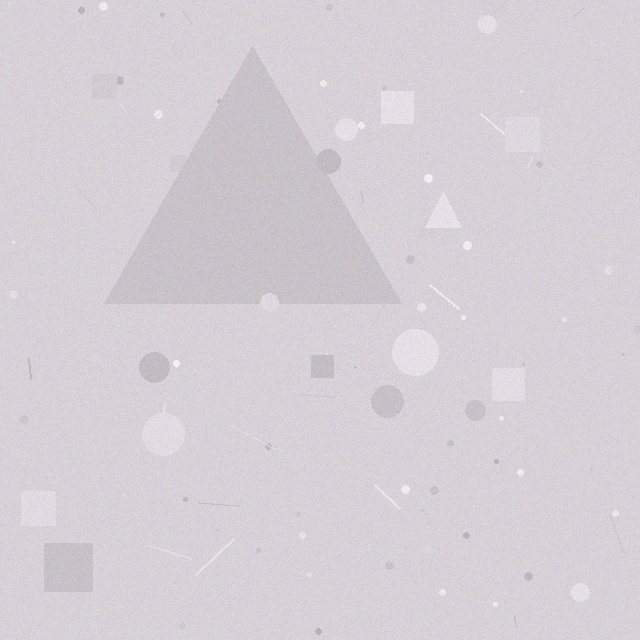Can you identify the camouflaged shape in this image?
The camouflaged shape is a triangle.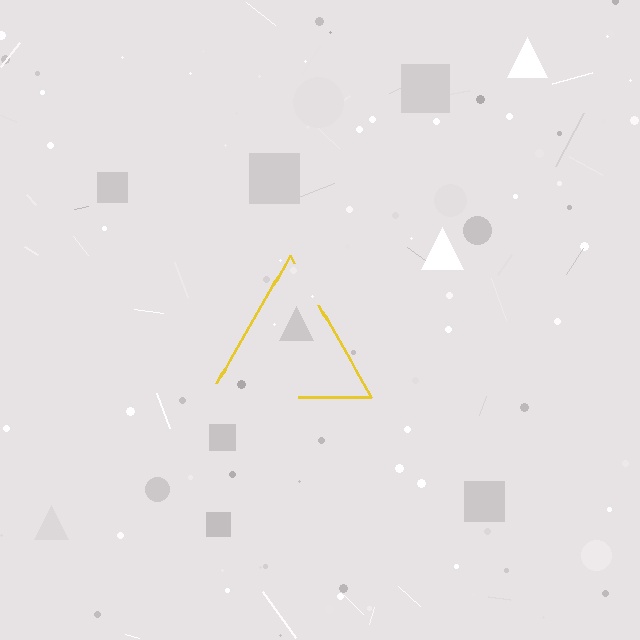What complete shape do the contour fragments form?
The contour fragments form a triangle.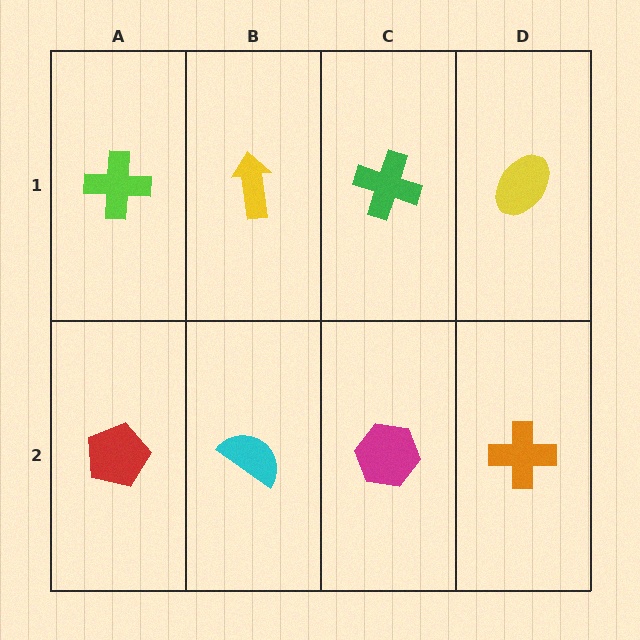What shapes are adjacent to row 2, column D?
A yellow ellipse (row 1, column D), a magenta hexagon (row 2, column C).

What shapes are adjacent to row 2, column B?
A yellow arrow (row 1, column B), a red pentagon (row 2, column A), a magenta hexagon (row 2, column C).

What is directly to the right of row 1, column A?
A yellow arrow.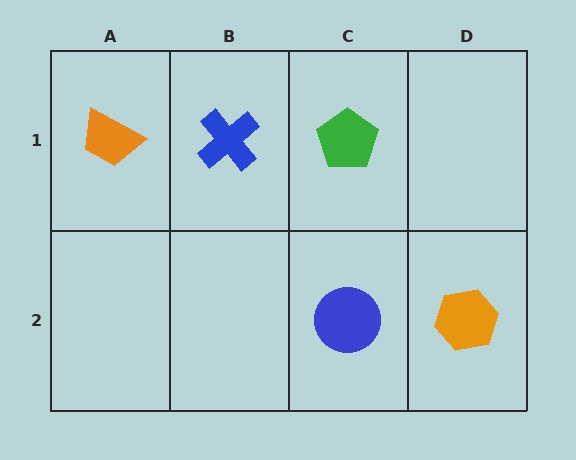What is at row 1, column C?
A green pentagon.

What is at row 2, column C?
A blue circle.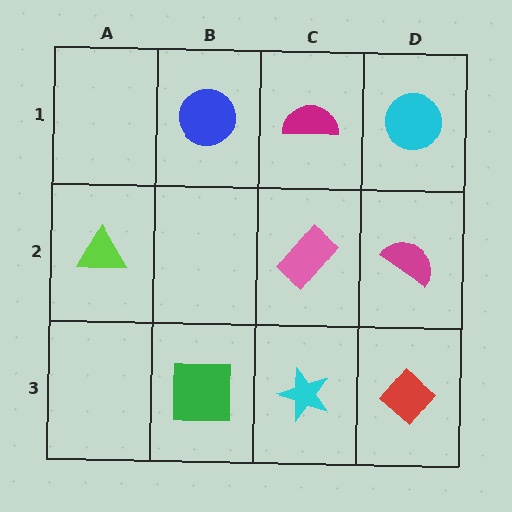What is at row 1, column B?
A blue circle.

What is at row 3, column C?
A cyan star.